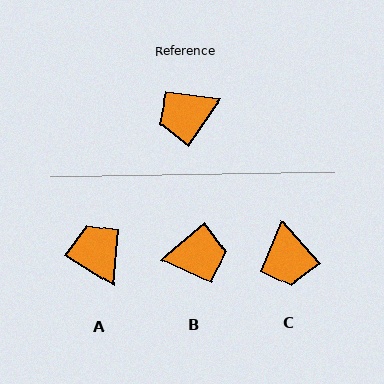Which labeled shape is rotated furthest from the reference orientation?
B, about 164 degrees away.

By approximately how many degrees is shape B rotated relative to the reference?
Approximately 164 degrees counter-clockwise.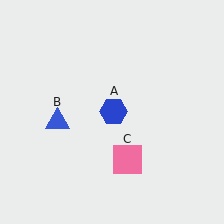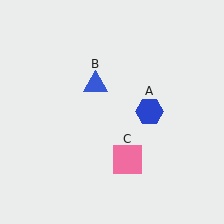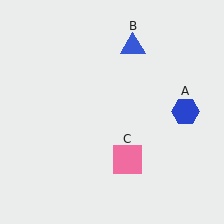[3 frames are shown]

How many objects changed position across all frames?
2 objects changed position: blue hexagon (object A), blue triangle (object B).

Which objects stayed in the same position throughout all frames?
Pink square (object C) remained stationary.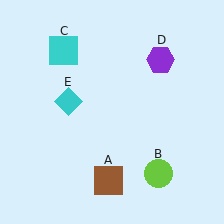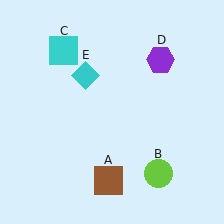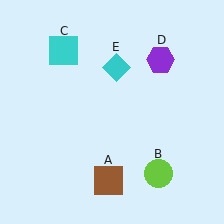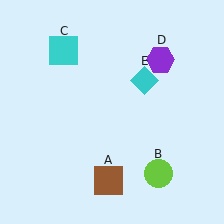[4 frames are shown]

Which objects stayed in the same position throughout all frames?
Brown square (object A) and lime circle (object B) and cyan square (object C) and purple hexagon (object D) remained stationary.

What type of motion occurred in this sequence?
The cyan diamond (object E) rotated clockwise around the center of the scene.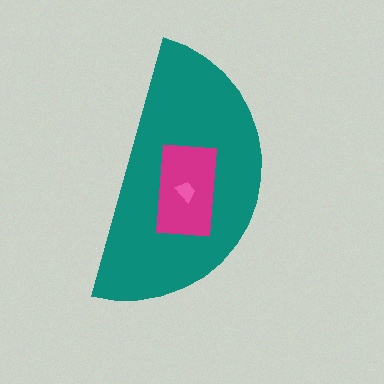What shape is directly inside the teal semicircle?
The magenta rectangle.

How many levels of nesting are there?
3.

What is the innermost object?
The pink trapezoid.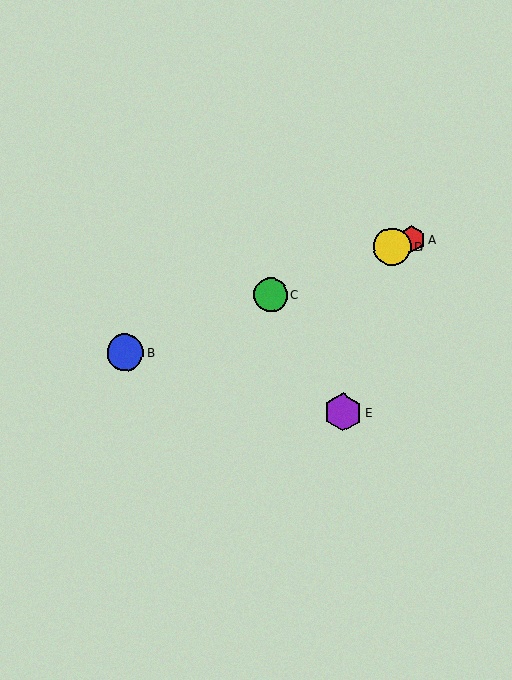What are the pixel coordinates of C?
Object C is at (271, 295).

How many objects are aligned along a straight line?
4 objects (A, B, C, D) are aligned along a straight line.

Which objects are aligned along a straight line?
Objects A, B, C, D are aligned along a straight line.